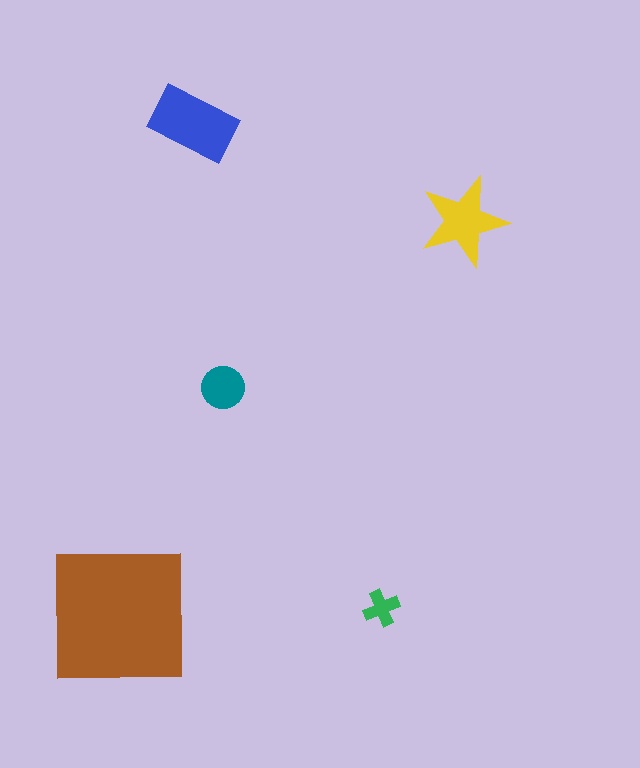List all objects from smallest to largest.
The green cross, the teal circle, the yellow star, the blue rectangle, the brown square.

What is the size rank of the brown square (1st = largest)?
1st.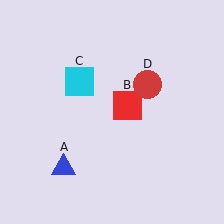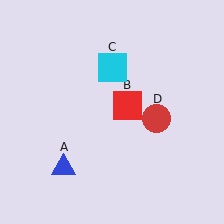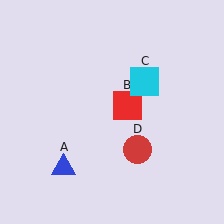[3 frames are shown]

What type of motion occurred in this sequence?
The cyan square (object C), red circle (object D) rotated clockwise around the center of the scene.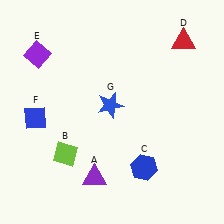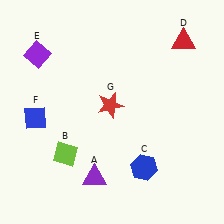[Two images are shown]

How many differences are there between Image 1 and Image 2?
There is 1 difference between the two images.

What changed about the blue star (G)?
In Image 1, G is blue. In Image 2, it changed to red.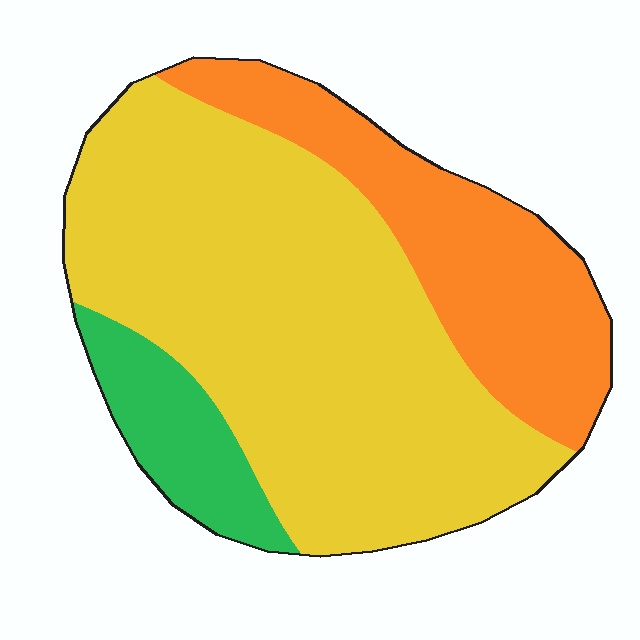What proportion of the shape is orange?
Orange takes up between a sixth and a third of the shape.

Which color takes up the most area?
Yellow, at roughly 65%.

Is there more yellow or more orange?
Yellow.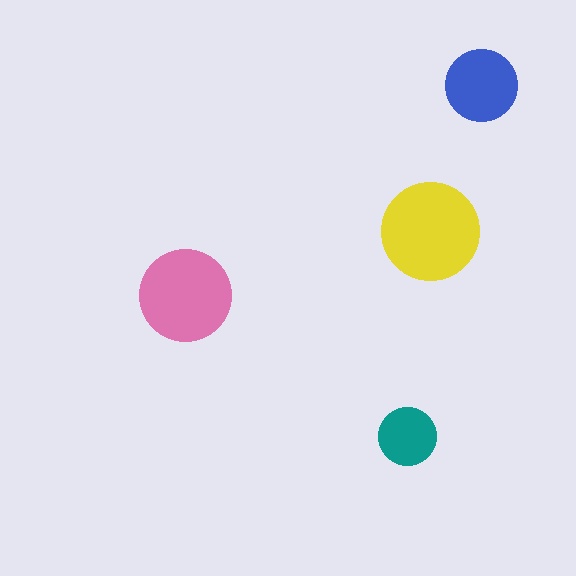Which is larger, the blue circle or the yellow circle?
The yellow one.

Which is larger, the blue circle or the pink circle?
The pink one.